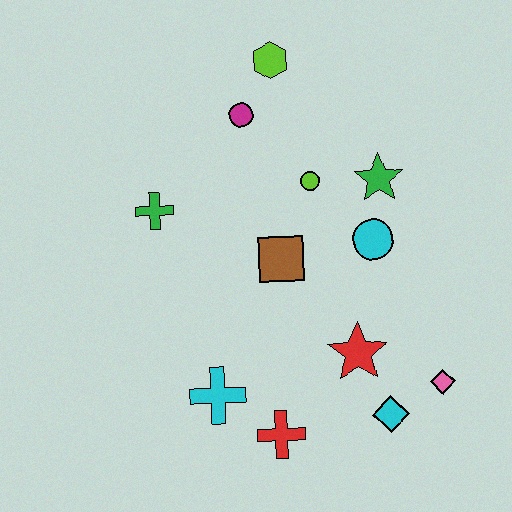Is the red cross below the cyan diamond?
Yes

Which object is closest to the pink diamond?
The cyan diamond is closest to the pink diamond.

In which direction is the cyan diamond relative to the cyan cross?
The cyan diamond is to the right of the cyan cross.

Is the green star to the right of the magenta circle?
Yes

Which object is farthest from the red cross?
The lime hexagon is farthest from the red cross.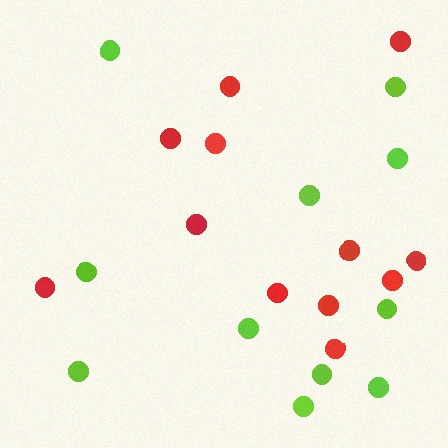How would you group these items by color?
There are 2 groups: one group of red circles (12) and one group of lime circles (11).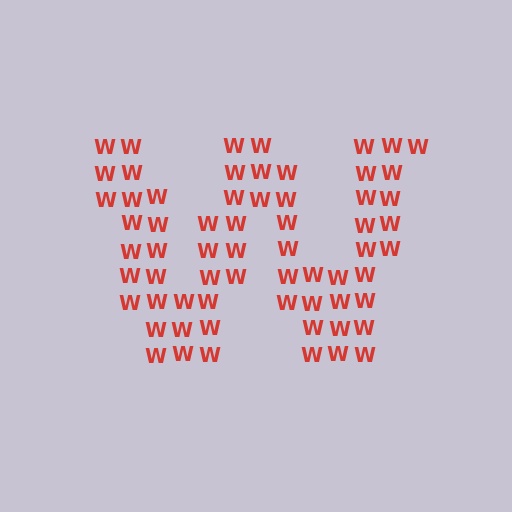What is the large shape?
The large shape is the letter W.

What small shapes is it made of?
It is made of small letter W's.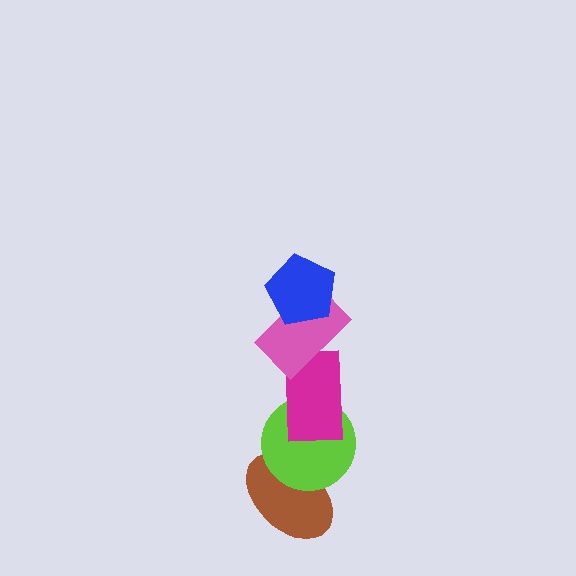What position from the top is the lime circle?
The lime circle is 4th from the top.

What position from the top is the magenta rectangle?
The magenta rectangle is 3rd from the top.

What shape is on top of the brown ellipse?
The lime circle is on top of the brown ellipse.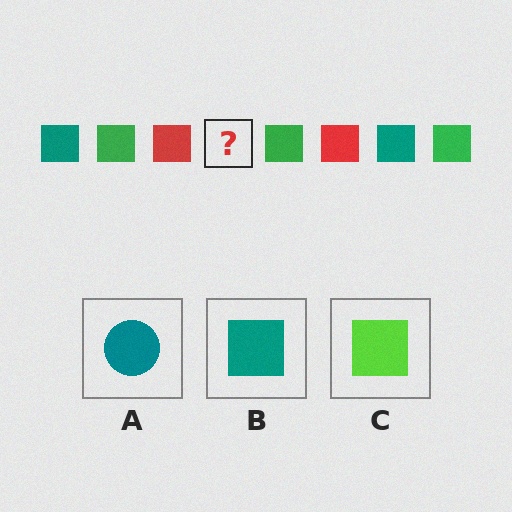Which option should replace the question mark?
Option B.